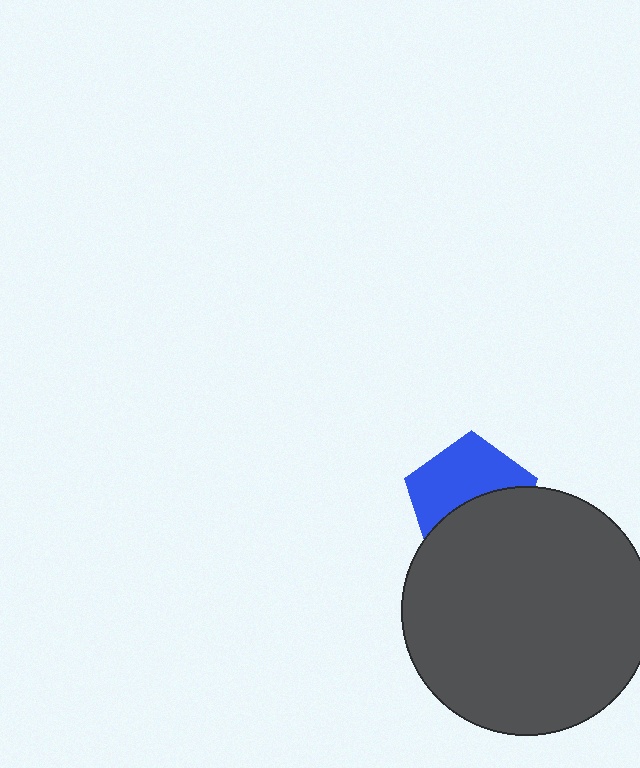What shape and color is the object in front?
The object in front is a dark gray circle.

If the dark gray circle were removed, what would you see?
You would see the complete blue pentagon.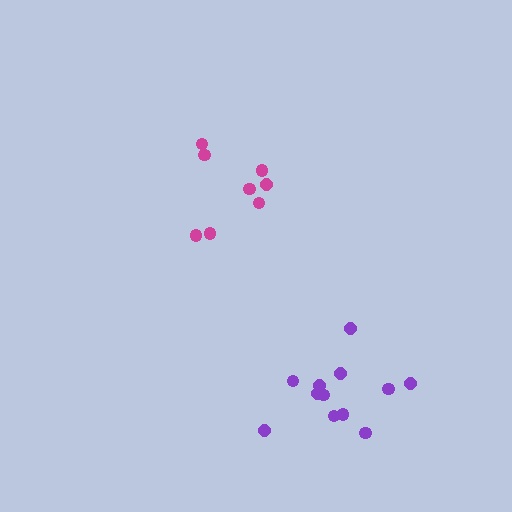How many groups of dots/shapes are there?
There are 2 groups.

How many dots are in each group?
Group 1: 8 dots, Group 2: 12 dots (20 total).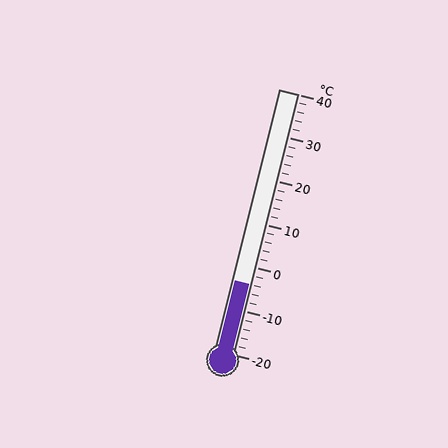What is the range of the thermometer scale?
The thermometer scale ranges from -20°C to 40°C.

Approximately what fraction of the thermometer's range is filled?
The thermometer is filled to approximately 25% of its range.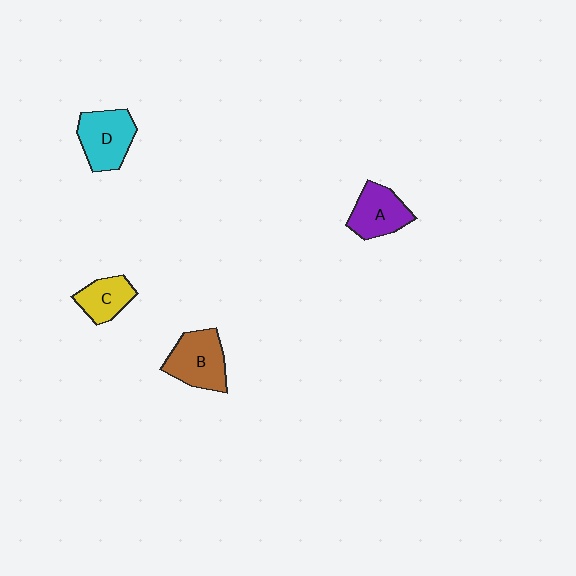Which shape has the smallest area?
Shape C (yellow).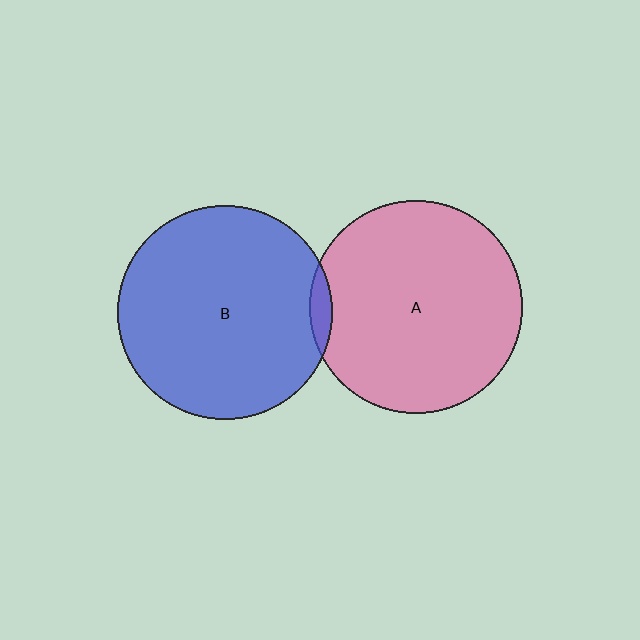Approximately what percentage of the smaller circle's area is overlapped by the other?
Approximately 5%.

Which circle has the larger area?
Circle B (blue).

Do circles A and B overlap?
Yes.